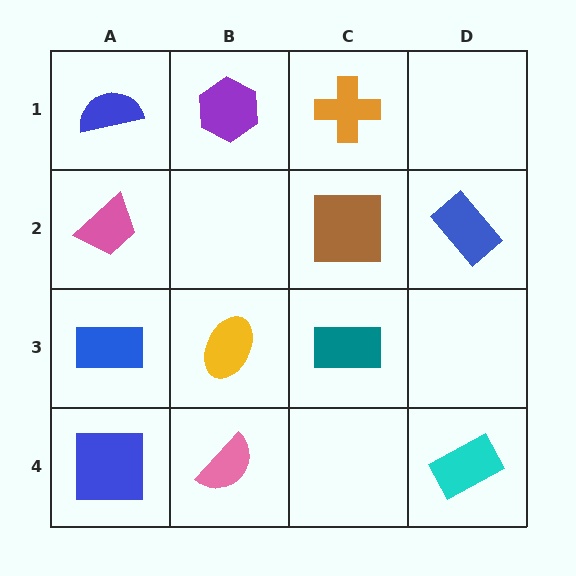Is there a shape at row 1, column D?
No, that cell is empty.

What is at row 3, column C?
A teal rectangle.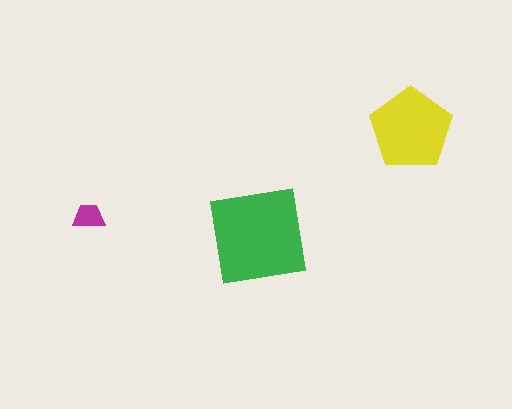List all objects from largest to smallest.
The green square, the yellow pentagon, the magenta trapezoid.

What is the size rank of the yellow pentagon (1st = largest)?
2nd.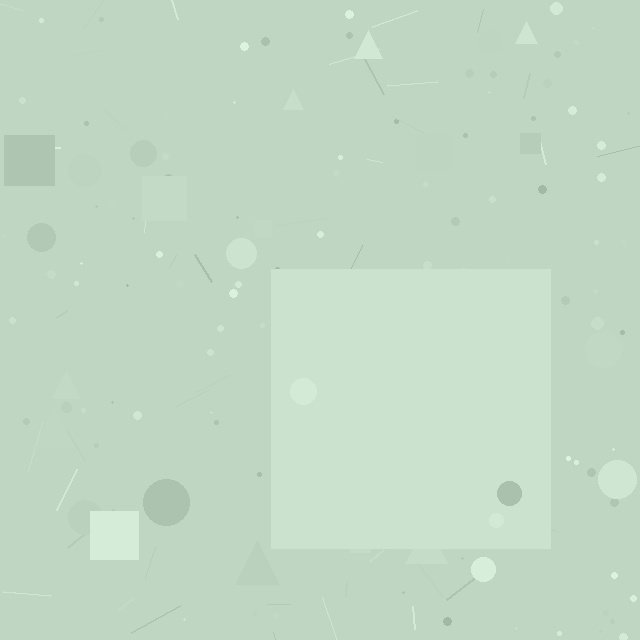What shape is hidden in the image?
A square is hidden in the image.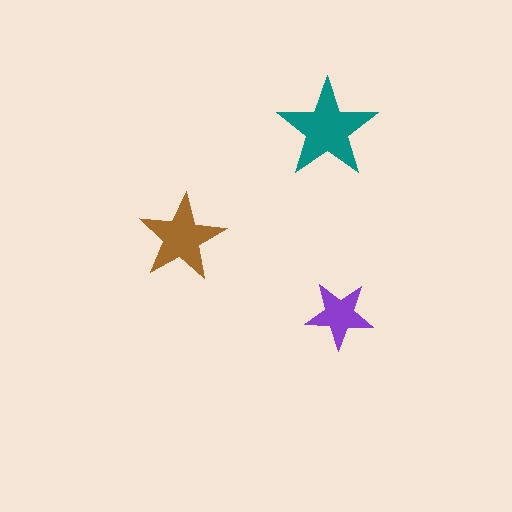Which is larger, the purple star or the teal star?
The teal one.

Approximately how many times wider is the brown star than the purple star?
About 1.5 times wider.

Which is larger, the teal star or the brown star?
The teal one.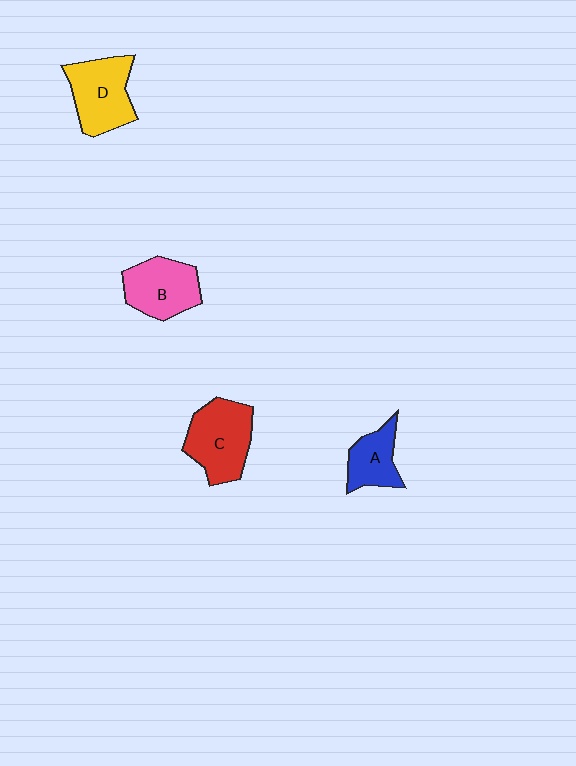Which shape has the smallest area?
Shape A (blue).